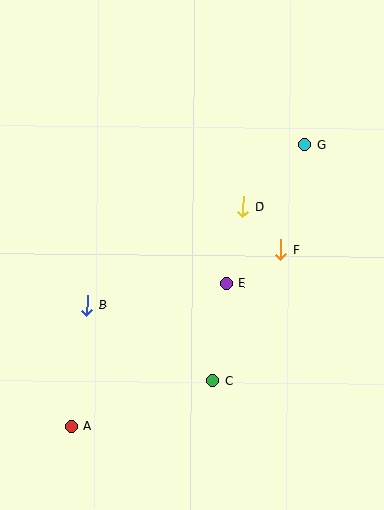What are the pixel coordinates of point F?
Point F is at (281, 250).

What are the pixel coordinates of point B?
Point B is at (87, 305).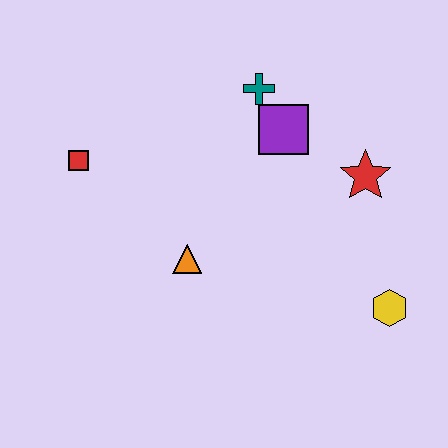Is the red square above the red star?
Yes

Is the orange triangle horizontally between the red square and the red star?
Yes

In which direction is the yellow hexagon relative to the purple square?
The yellow hexagon is below the purple square.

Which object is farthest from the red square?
The yellow hexagon is farthest from the red square.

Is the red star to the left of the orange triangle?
No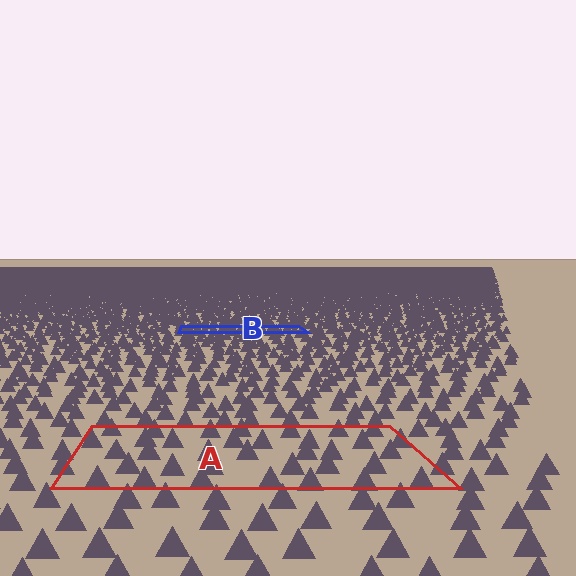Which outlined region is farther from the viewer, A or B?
Region B is farther from the viewer — the texture elements inside it appear smaller and more densely packed.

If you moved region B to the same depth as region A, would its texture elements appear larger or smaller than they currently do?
They would appear larger. At a closer depth, the same texture elements are projected at a bigger on-screen size.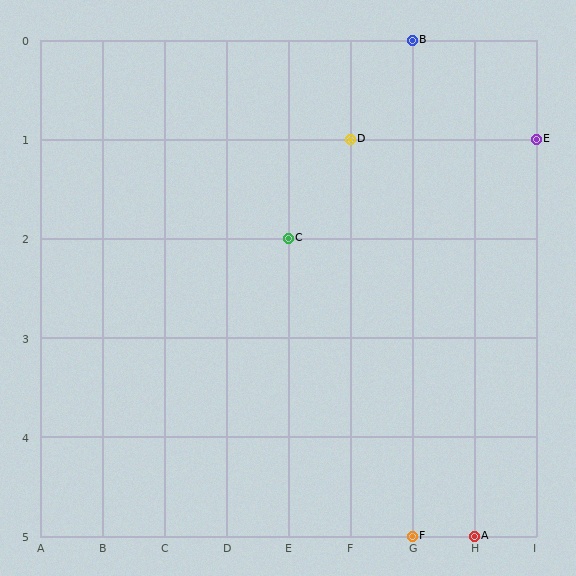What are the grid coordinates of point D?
Point D is at grid coordinates (F, 1).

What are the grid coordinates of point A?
Point A is at grid coordinates (H, 5).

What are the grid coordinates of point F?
Point F is at grid coordinates (G, 5).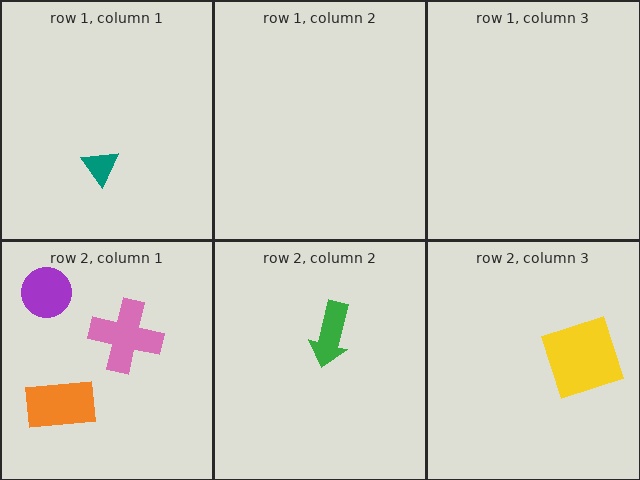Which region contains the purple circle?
The row 2, column 1 region.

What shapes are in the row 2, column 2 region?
The green arrow.